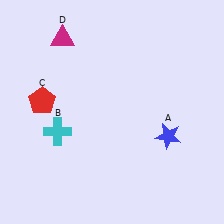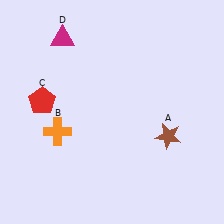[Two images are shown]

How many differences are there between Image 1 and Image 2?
There are 2 differences between the two images.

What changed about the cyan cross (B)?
In Image 1, B is cyan. In Image 2, it changed to orange.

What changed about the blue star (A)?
In Image 1, A is blue. In Image 2, it changed to brown.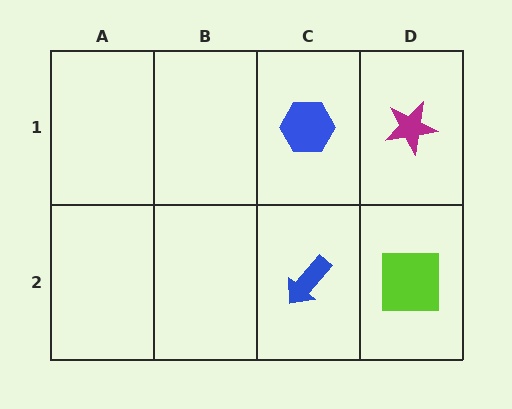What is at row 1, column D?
A magenta star.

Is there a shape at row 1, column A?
No, that cell is empty.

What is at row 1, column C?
A blue hexagon.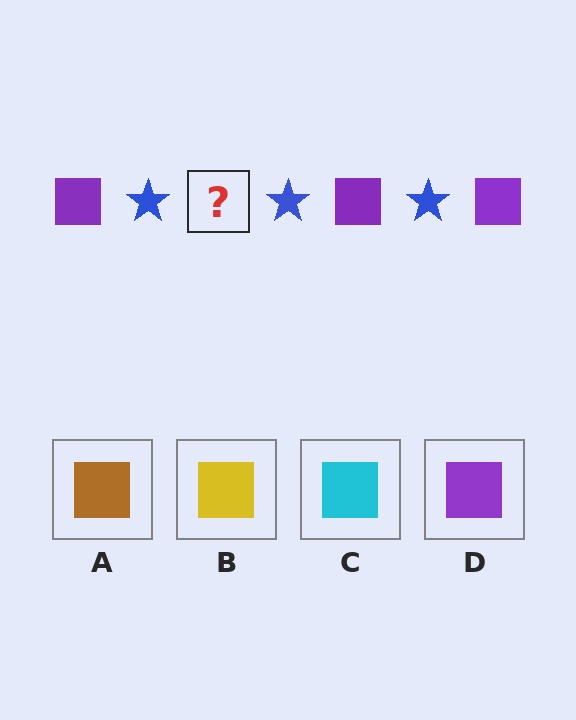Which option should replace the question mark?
Option D.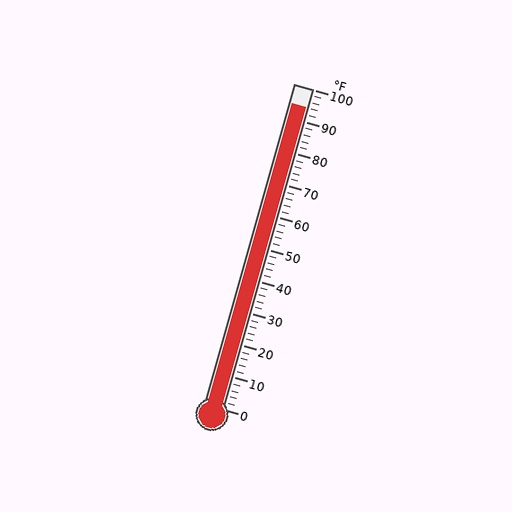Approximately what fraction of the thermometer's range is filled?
The thermometer is filled to approximately 95% of its range.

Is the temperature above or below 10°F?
The temperature is above 10°F.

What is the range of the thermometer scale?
The thermometer scale ranges from 0°F to 100°F.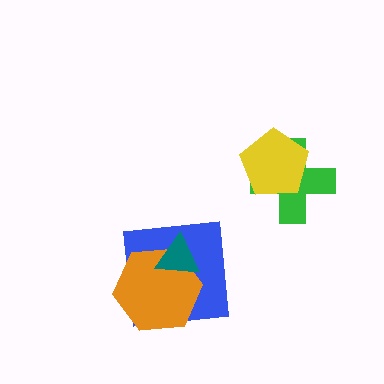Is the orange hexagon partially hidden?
Yes, it is partially covered by another shape.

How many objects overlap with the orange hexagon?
2 objects overlap with the orange hexagon.